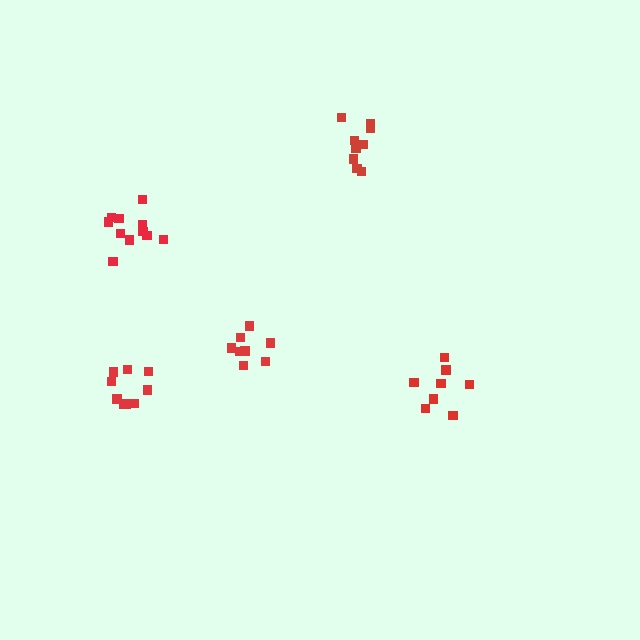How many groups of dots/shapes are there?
There are 5 groups.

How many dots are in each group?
Group 1: 8 dots, Group 2: 11 dots, Group 3: 9 dots, Group 4: 9 dots, Group 5: 8 dots (45 total).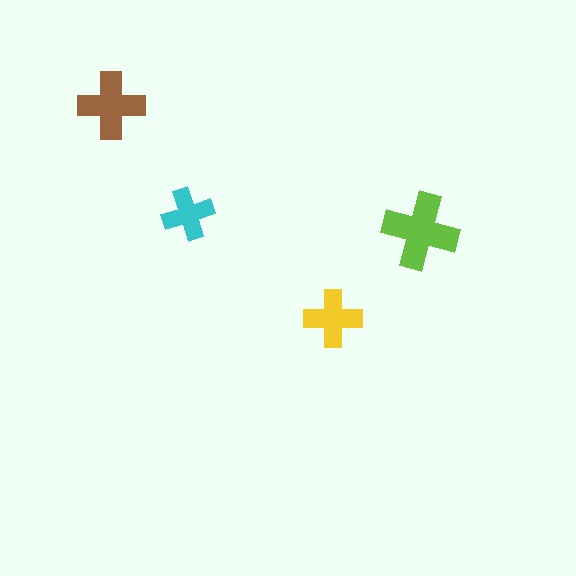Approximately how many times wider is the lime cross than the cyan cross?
About 1.5 times wider.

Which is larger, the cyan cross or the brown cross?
The brown one.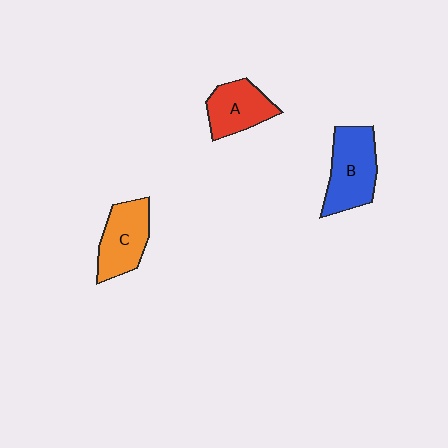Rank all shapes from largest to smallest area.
From largest to smallest: B (blue), C (orange), A (red).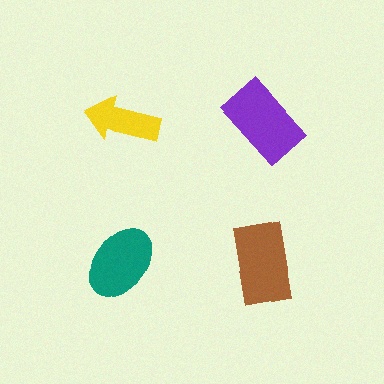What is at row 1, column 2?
A purple rectangle.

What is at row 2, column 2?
A brown rectangle.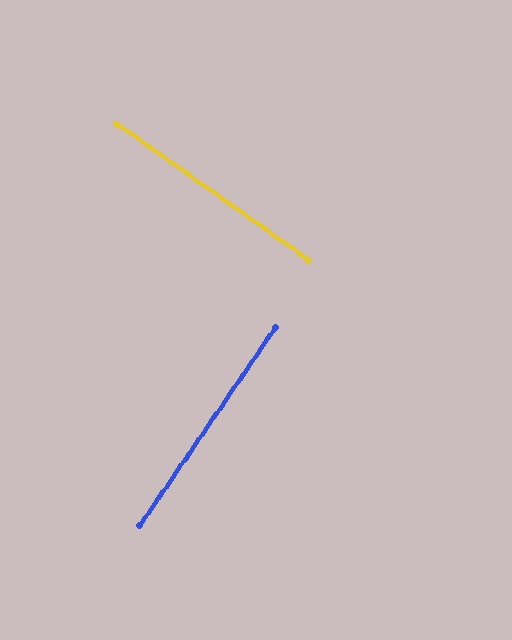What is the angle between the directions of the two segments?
Approximately 89 degrees.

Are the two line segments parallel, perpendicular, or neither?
Perpendicular — they meet at approximately 89°.